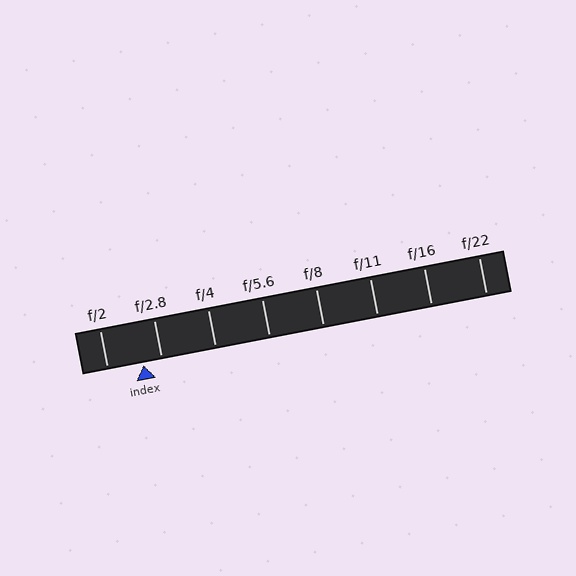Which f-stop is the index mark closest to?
The index mark is closest to f/2.8.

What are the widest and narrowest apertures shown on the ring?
The widest aperture shown is f/2 and the narrowest is f/22.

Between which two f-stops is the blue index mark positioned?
The index mark is between f/2 and f/2.8.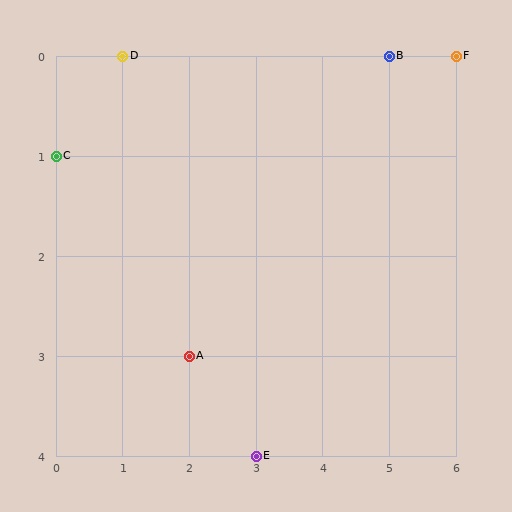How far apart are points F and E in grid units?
Points F and E are 3 columns and 4 rows apart (about 5.0 grid units diagonally).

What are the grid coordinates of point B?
Point B is at grid coordinates (5, 0).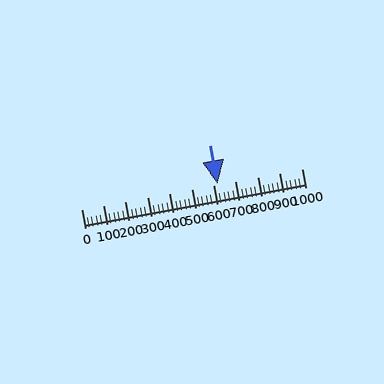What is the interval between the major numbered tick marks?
The major tick marks are spaced 100 units apart.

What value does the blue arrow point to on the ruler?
The blue arrow points to approximately 620.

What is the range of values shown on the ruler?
The ruler shows values from 0 to 1000.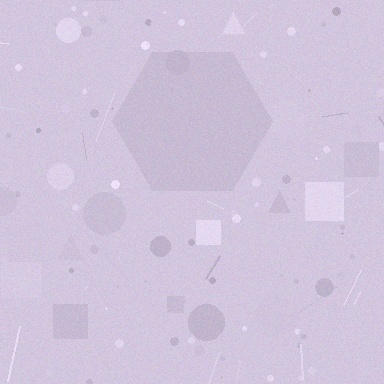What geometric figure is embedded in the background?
A hexagon is embedded in the background.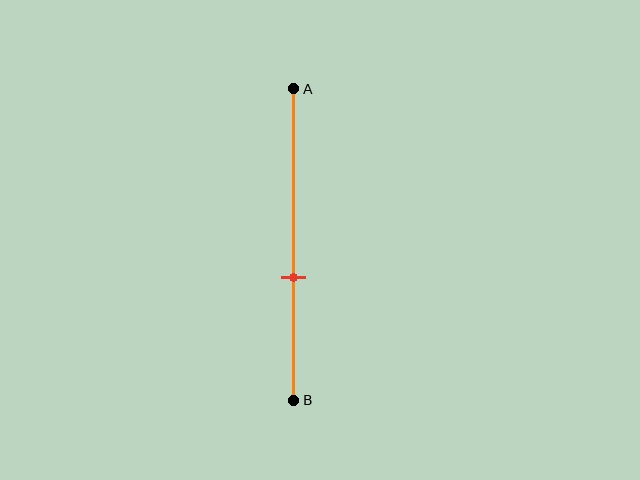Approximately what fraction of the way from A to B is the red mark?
The red mark is approximately 60% of the way from A to B.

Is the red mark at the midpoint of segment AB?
No, the mark is at about 60% from A, not at the 50% midpoint.